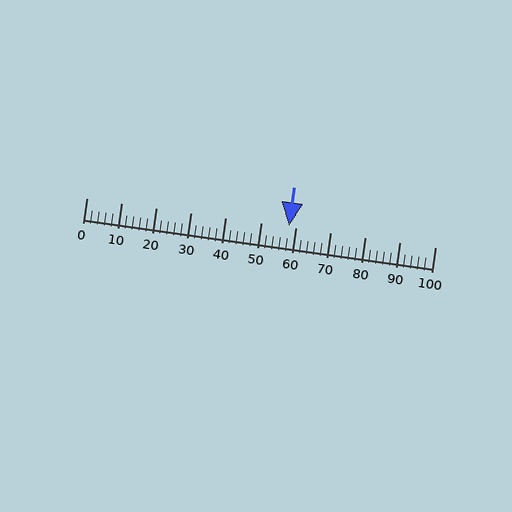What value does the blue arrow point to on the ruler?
The blue arrow points to approximately 58.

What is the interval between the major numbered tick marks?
The major tick marks are spaced 10 units apart.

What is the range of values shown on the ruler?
The ruler shows values from 0 to 100.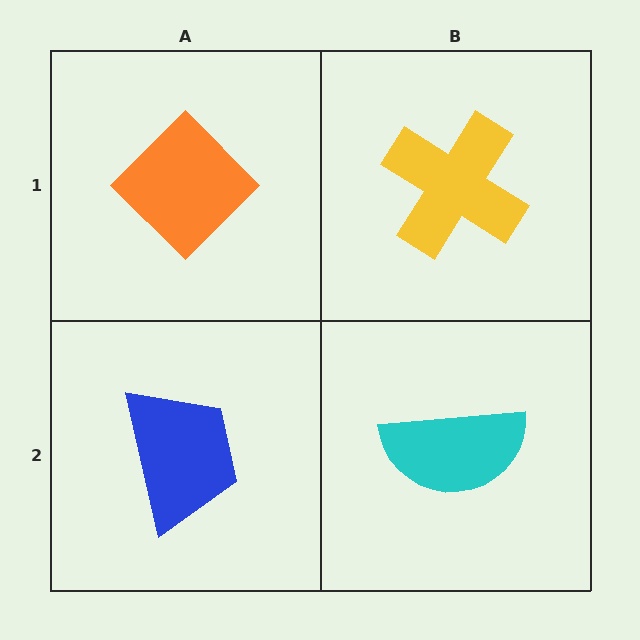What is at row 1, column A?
An orange diamond.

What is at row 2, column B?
A cyan semicircle.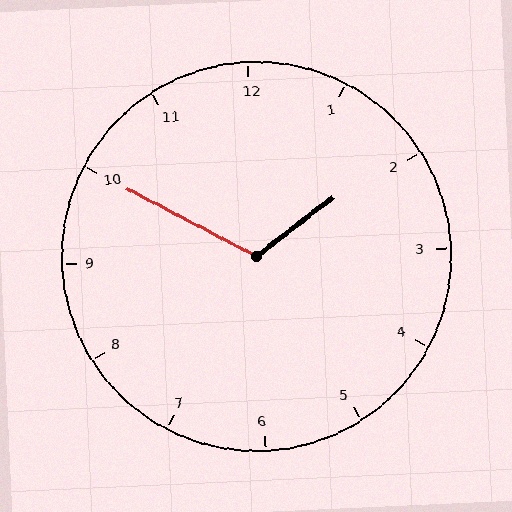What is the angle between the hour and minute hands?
Approximately 115 degrees.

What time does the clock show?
1:50.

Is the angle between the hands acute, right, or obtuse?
It is obtuse.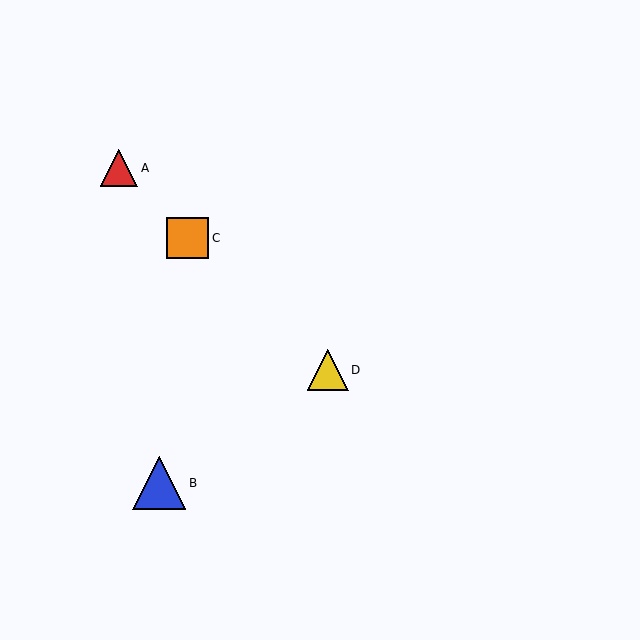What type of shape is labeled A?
Shape A is a red triangle.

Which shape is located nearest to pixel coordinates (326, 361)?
The yellow triangle (labeled D) at (328, 370) is nearest to that location.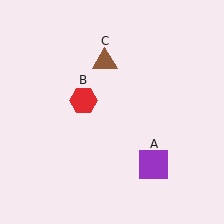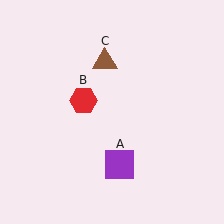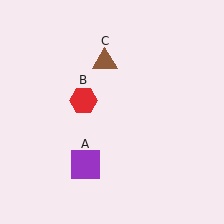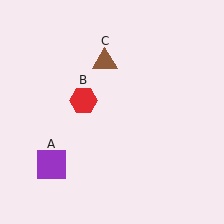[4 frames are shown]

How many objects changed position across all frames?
1 object changed position: purple square (object A).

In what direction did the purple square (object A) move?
The purple square (object A) moved left.